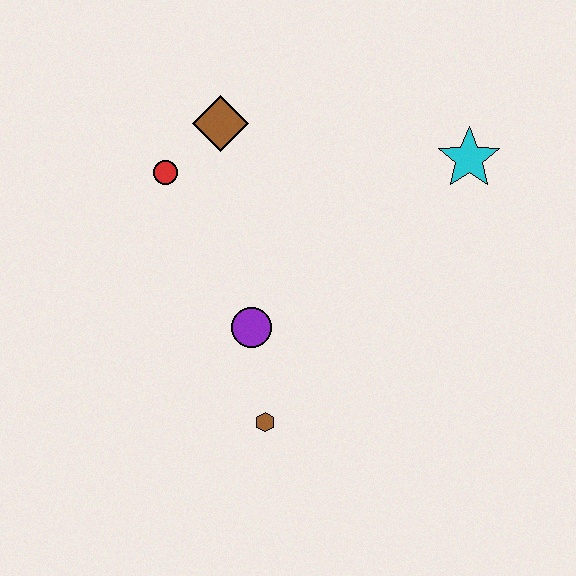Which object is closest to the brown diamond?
The red circle is closest to the brown diamond.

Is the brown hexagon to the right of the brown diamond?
Yes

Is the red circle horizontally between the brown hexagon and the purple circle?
No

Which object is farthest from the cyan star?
The brown hexagon is farthest from the cyan star.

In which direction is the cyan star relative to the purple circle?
The cyan star is to the right of the purple circle.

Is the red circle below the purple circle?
No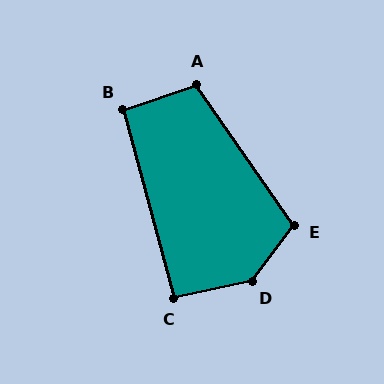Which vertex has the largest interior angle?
D, at approximately 139 degrees.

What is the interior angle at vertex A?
Approximately 106 degrees (obtuse).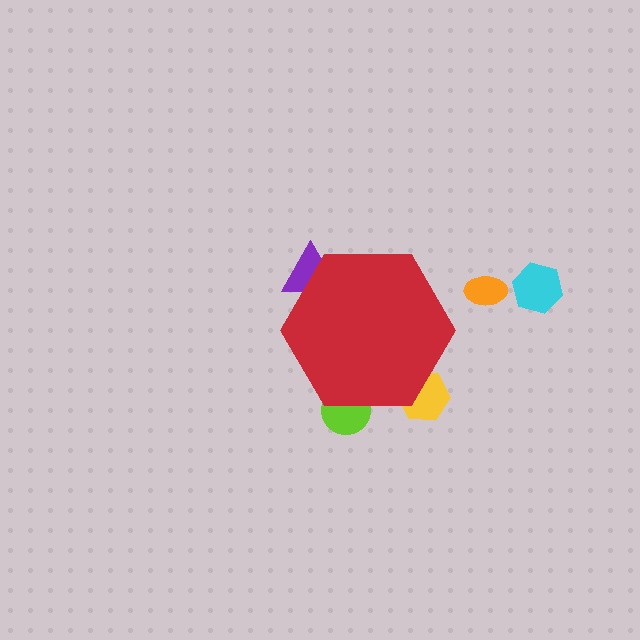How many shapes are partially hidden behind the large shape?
3 shapes are partially hidden.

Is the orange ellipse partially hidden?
No, the orange ellipse is fully visible.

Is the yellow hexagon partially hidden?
Yes, the yellow hexagon is partially hidden behind the red hexagon.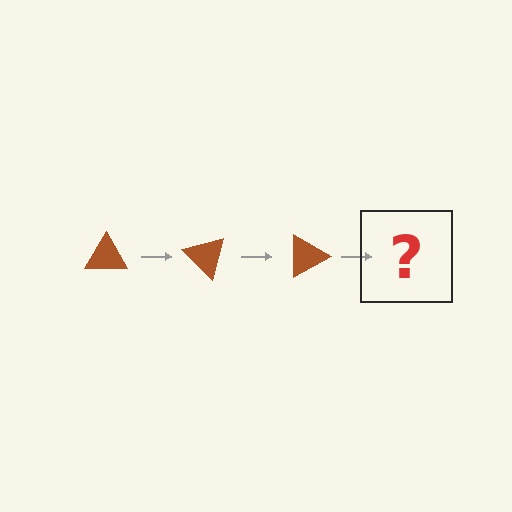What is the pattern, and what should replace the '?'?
The pattern is that the triangle rotates 45 degrees each step. The '?' should be a brown triangle rotated 135 degrees.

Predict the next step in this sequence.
The next step is a brown triangle rotated 135 degrees.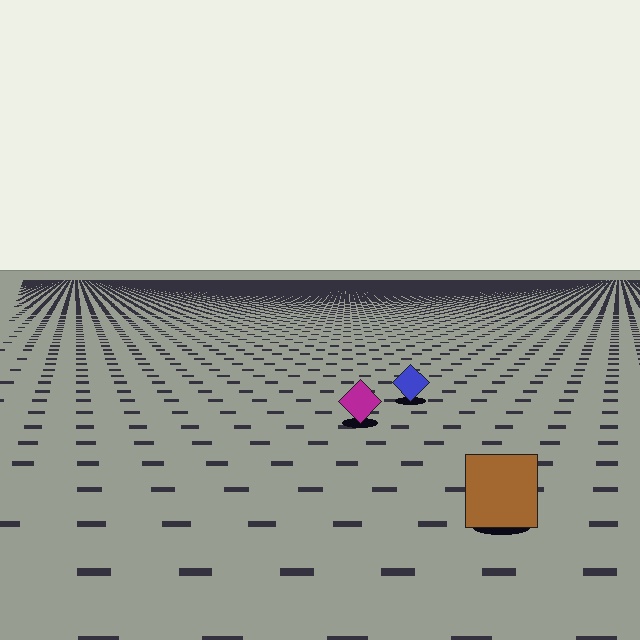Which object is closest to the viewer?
The brown square is closest. The texture marks near it are larger and more spread out.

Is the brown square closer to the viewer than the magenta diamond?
Yes. The brown square is closer — you can tell from the texture gradient: the ground texture is coarser near it.